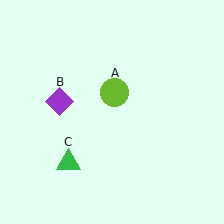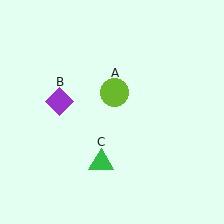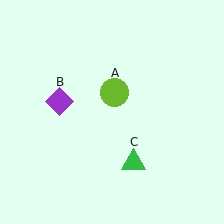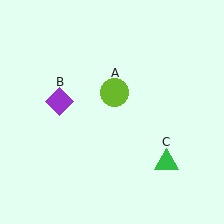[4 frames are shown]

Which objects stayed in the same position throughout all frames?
Lime circle (object A) and purple diamond (object B) remained stationary.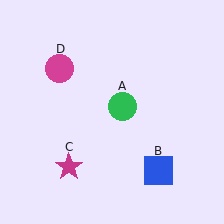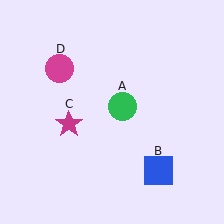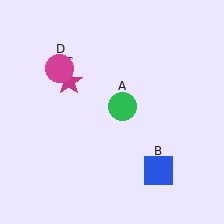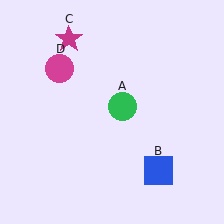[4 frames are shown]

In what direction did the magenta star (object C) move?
The magenta star (object C) moved up.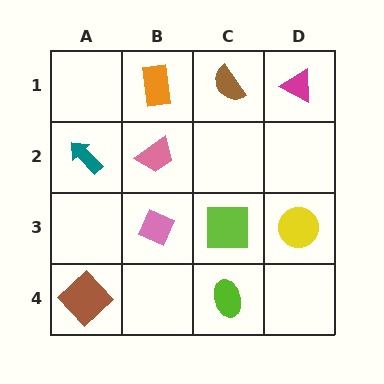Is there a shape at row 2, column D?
No, that cell is empty.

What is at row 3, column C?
A lime square.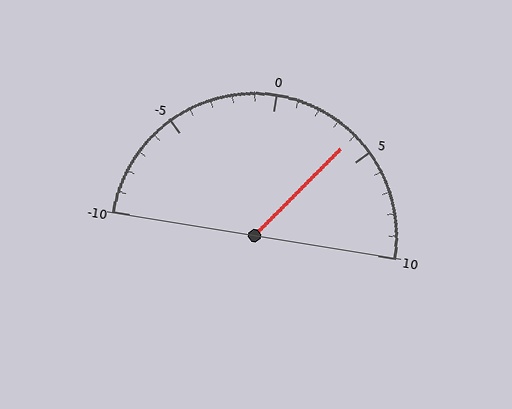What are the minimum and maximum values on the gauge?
The gauge ranges from -10 to 10.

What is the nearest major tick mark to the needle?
The nearest major tick mark is 5.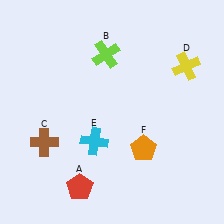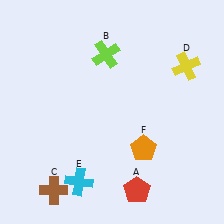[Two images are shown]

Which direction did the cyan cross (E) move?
The cyan cross (E) moved down.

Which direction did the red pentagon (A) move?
The red pentagon (A) moved right.